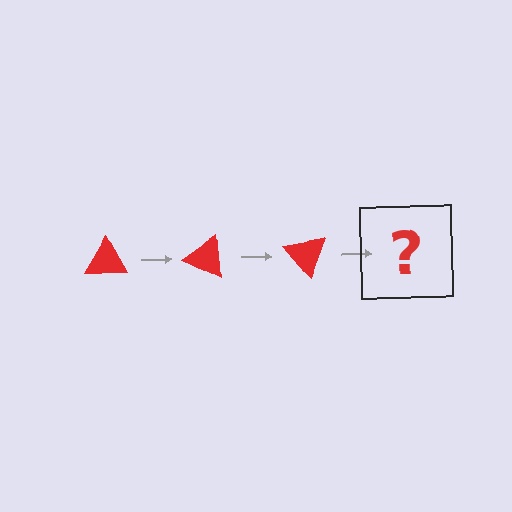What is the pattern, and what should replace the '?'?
The pattern is that the triangle rotates 25 degrees each step. The '?' should be a red triangle rotated 75 degrees.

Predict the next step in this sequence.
The next step is a red triangle rotated 75 degrees.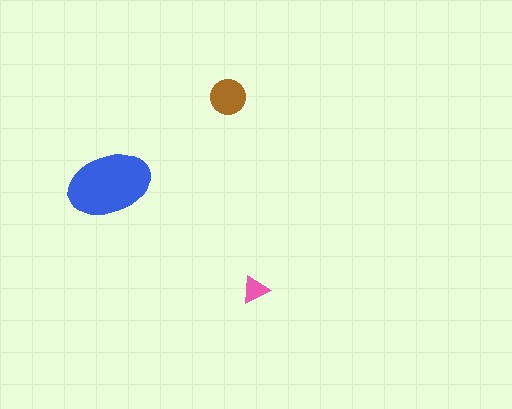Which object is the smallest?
The pink triangle.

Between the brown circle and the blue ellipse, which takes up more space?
The blue ellipse.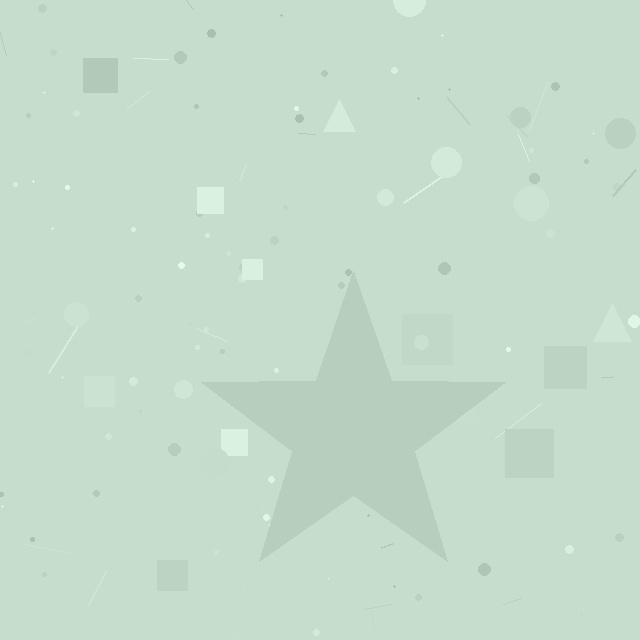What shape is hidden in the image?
A star is hidden in the image.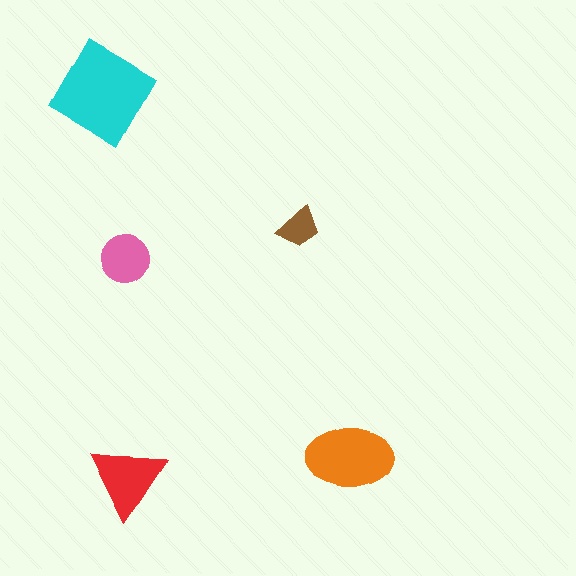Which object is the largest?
The cyan diamond.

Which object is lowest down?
The red triangle is bottommost.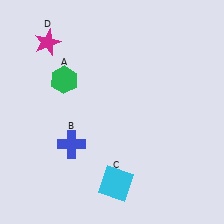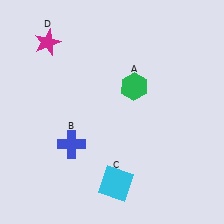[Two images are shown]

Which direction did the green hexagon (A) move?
The green hexagon (A) moved right.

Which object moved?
The green hexagon (A) moved right.